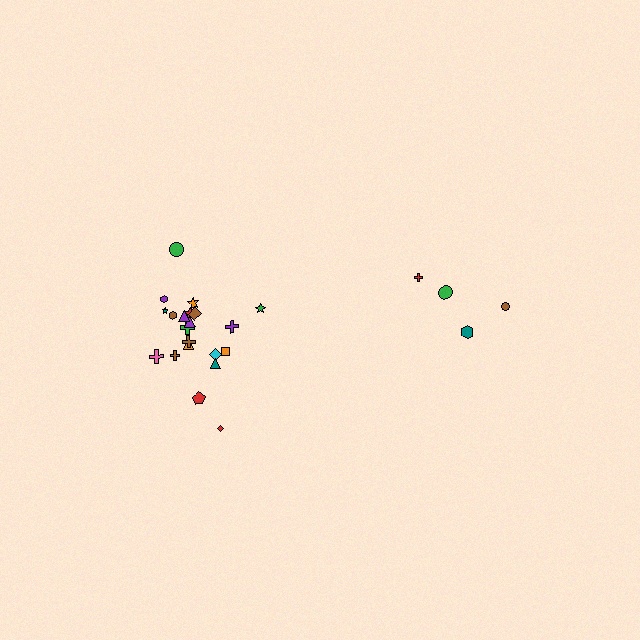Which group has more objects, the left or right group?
The left group.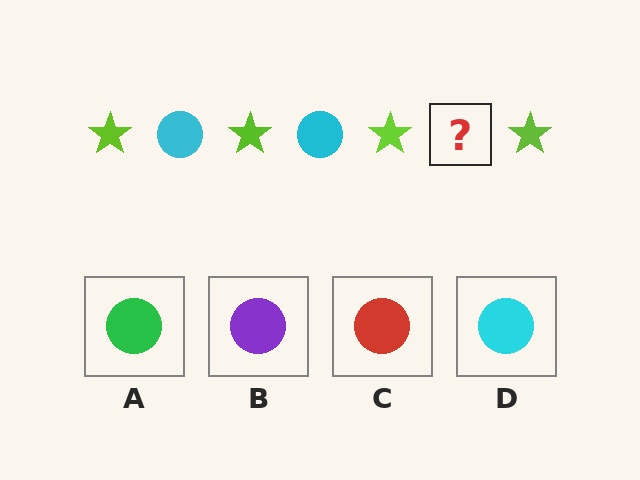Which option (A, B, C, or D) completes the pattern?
D.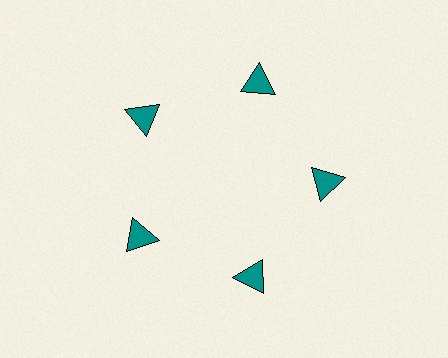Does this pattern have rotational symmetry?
Yes, this pattern has 5-fold rotational symmetry. It looks the same after rotating 72 degrees around the center.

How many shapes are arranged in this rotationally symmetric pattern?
There are 5 shapes, arranged in 5 groups of 1.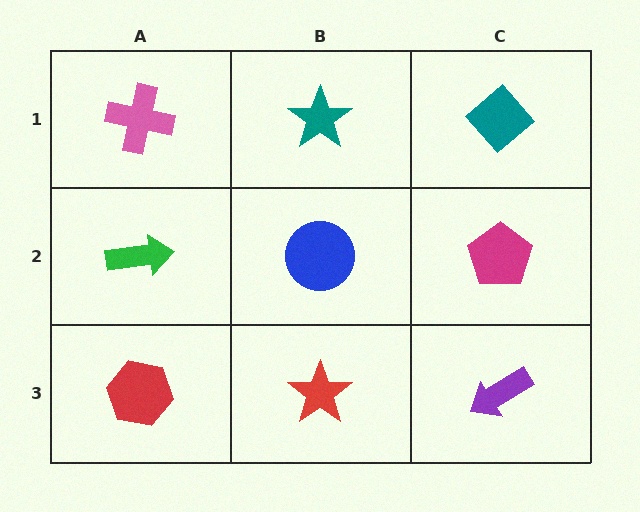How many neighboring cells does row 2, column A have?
3.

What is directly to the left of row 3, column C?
A red star.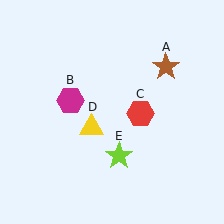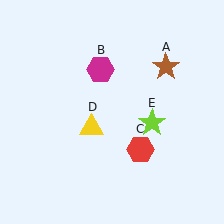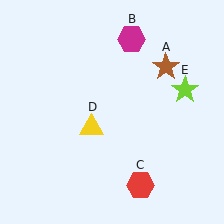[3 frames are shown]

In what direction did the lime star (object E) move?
The lime star (object E) moved up and to the right.